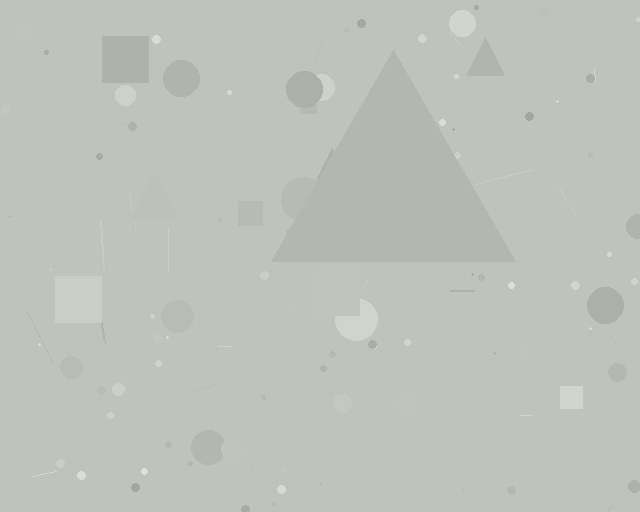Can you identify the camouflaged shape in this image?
The camouflaged shape is a triangle.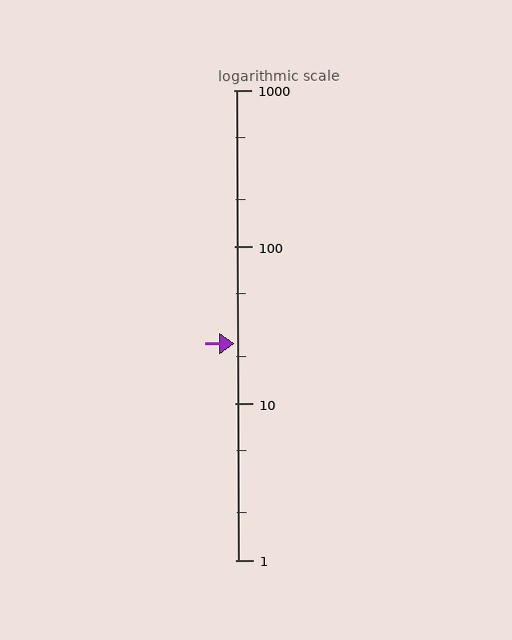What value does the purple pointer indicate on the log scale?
The pointer indicates approximately 24.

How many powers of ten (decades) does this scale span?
The scale spans 3 decades, from 1 to 1000.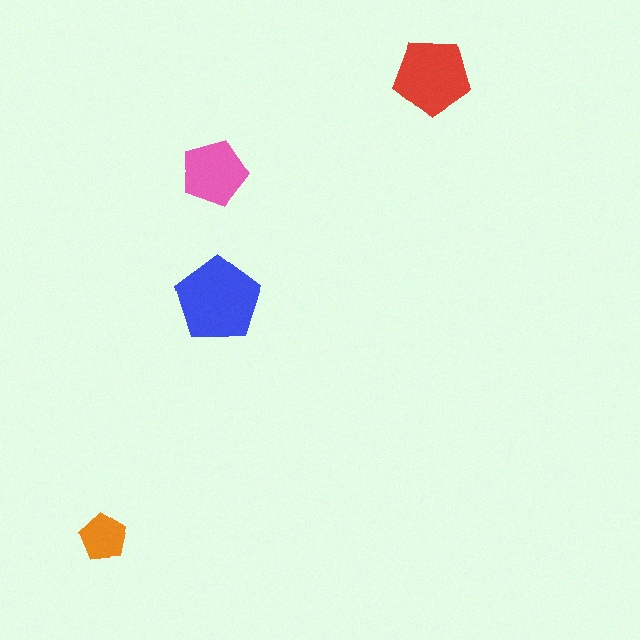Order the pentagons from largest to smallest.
the blue one, the red one, the pink one, the orange one.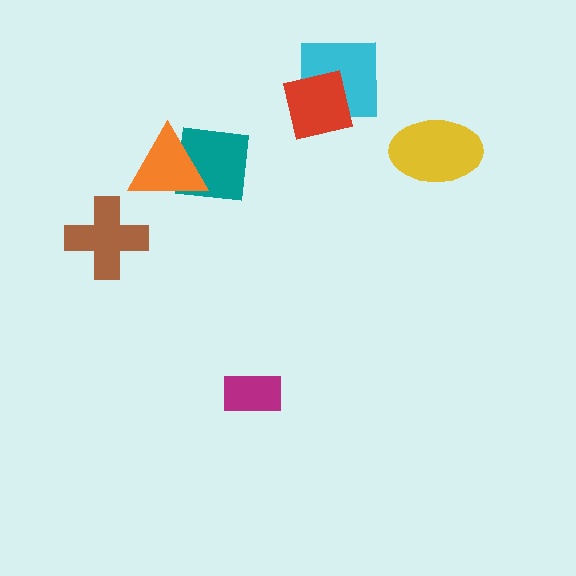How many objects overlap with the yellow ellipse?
0 objects overlap with the yellow ellipse.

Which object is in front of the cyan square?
The red square is in front of the cyan square.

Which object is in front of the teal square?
The orange triangle is in front of the teal square.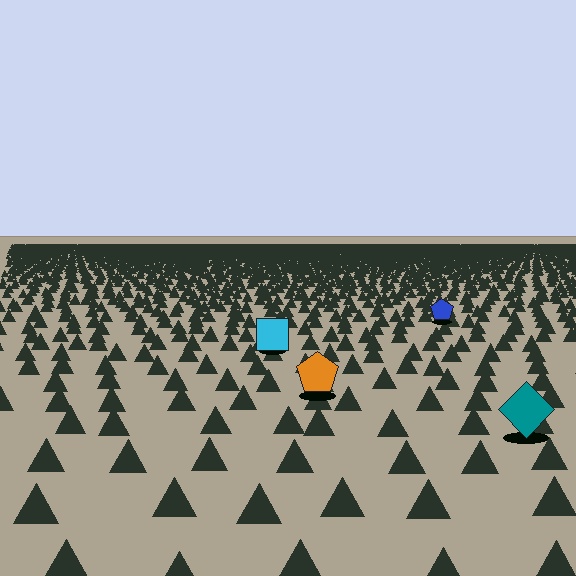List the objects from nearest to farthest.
From nearest to farthest: the teal diamond, the orange pentagon, the cyan square, the blue pentagon.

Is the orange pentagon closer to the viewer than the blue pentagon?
Yes. The orange pentagon is closer — you can tell from the texture gradient: the ground texture is coarser near it.